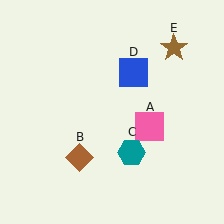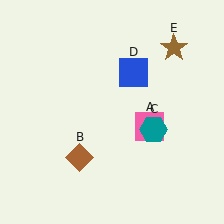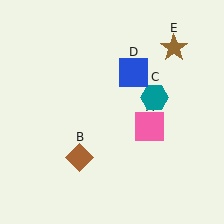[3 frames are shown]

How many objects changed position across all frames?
1 object changed position: teal hexagon (object C).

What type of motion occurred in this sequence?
The teal hexagon (object C) rotated counterclockwise around the center of the scene.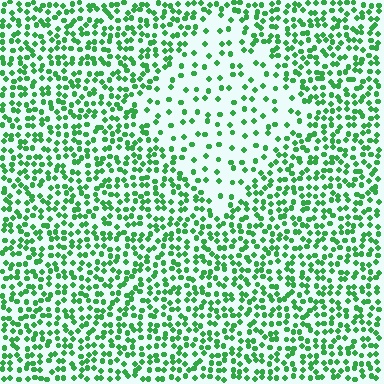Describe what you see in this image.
The image contains small green elements arranged at two different densities. A diamond-shaped region is visible where the elements are less densely packed than the surrounding area.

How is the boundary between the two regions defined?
The boundary is defined by a change in element density (approximately 2.4x ratio). All elements are the same color, size, and shape.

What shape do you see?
I see a diamond.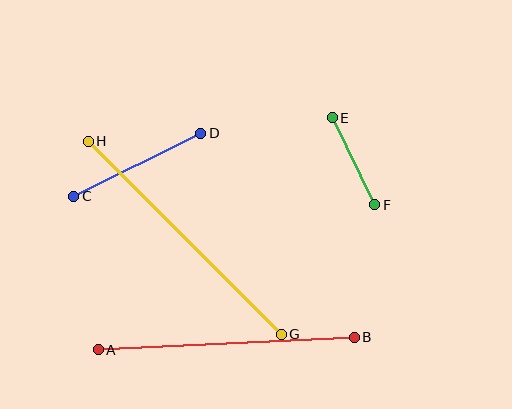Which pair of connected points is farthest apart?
Points G and H are farthest apart.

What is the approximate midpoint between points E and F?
The midpoint is at approximately (354, 161) pixels.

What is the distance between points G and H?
The distance is approximately 273 pixels.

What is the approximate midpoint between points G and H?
The midpoint is at approximately (185, 238) pixels.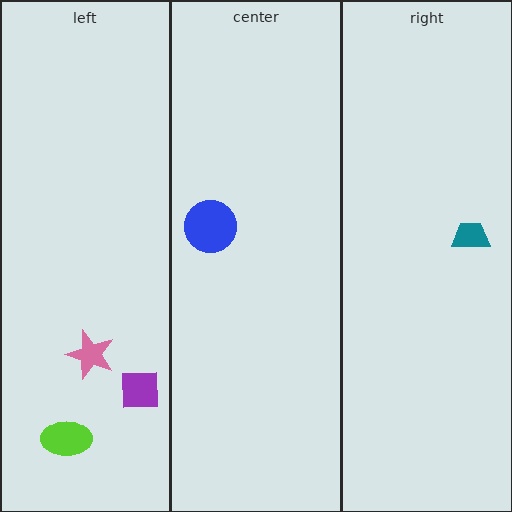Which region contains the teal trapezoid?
The right region.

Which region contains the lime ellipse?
The left region.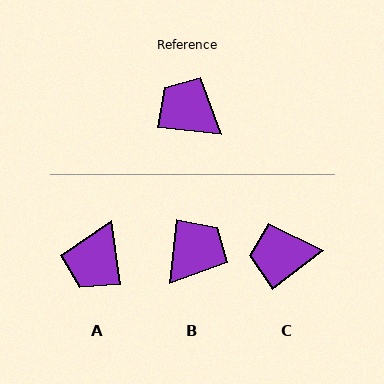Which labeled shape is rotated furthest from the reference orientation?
A, about 104 degrees away.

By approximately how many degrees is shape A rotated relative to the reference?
Approximately 104 degrees counter-clockwise.